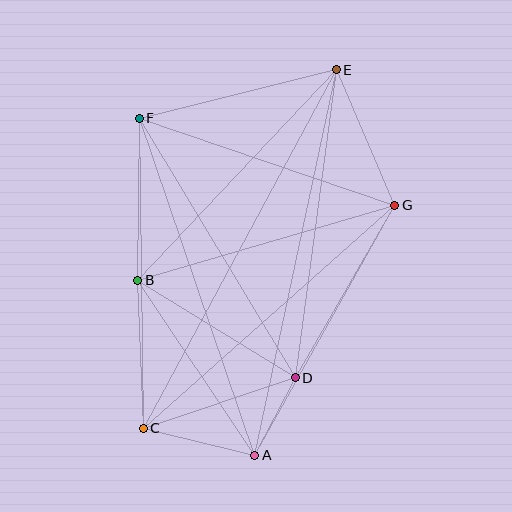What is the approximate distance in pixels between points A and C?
The distance between A and C is approximately 114 pixels.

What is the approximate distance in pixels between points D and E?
The distance between D and E is approximately 311 pixels.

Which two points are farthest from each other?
Points C and E are farthest from each other.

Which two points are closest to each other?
Points A and D are closest to each other.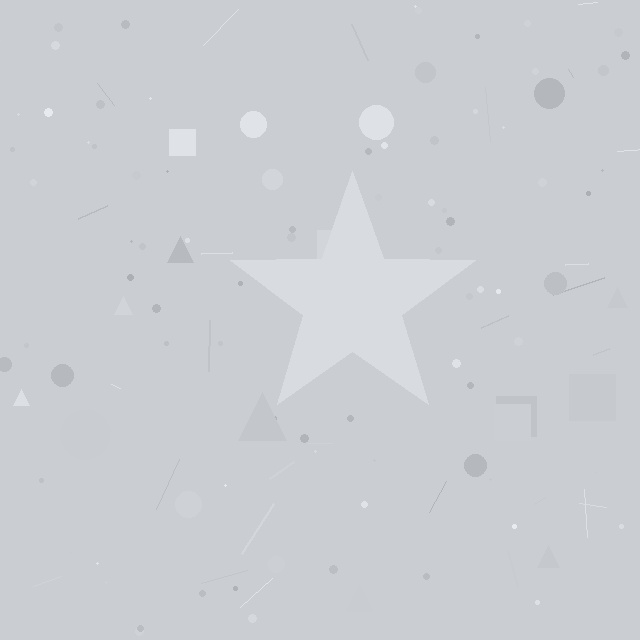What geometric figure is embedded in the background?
A star is embedded in the background.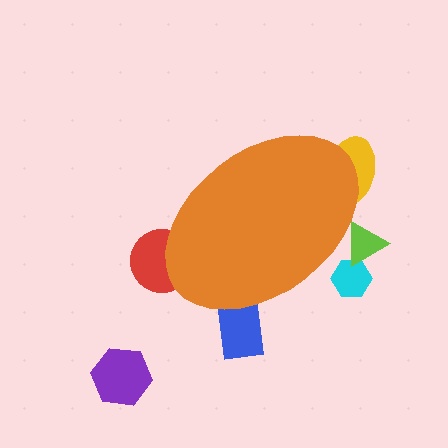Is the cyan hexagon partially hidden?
Yes, the cyan hexagon is partially hidden behind the orange ellipse.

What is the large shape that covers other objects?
An orange ellipse.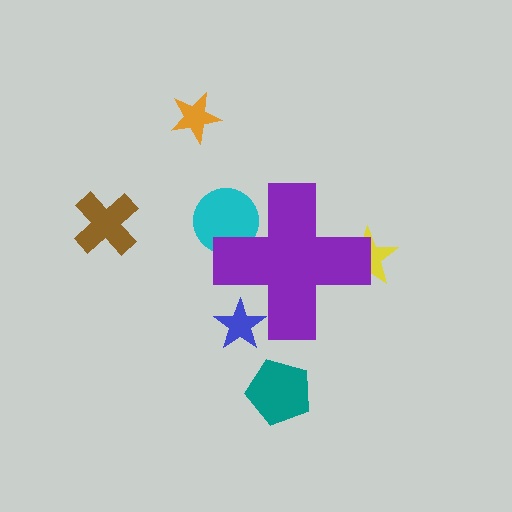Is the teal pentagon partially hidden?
No, the teal pentagon is fully visible.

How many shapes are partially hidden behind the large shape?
3 shapes are partially hidden.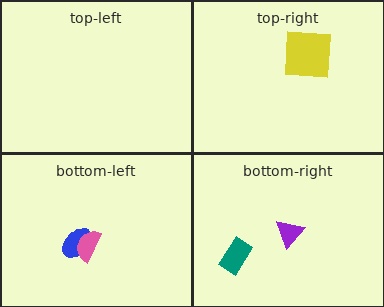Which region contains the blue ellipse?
The bottom-left region.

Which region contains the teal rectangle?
The bottom-right region.